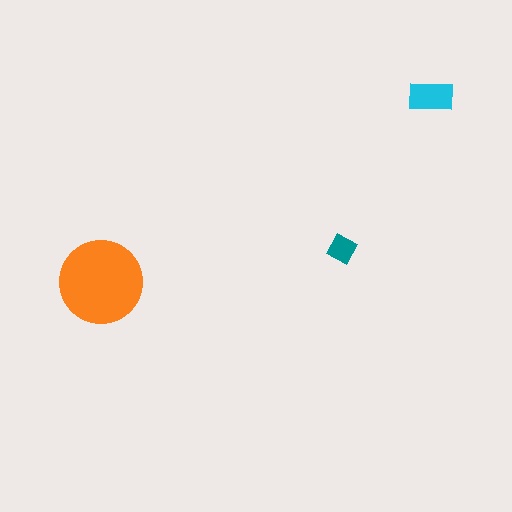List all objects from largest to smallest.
The orange circle, the cyan rectangle, the teal diamond.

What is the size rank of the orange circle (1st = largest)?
1st.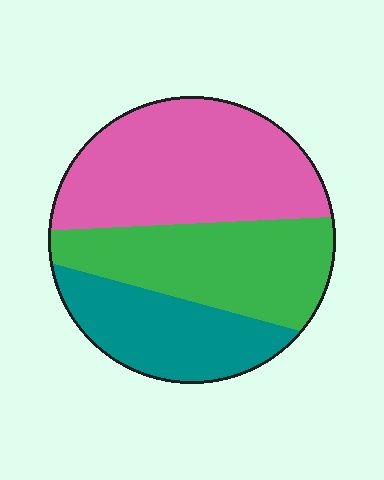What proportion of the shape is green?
Green takes up between a quarter and a half of the shape.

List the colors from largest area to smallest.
From largest to smallest: pink, green, teal.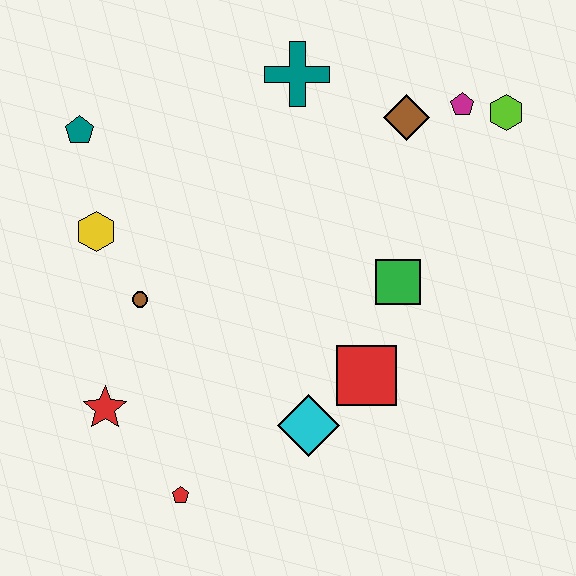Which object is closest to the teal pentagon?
The yellow hexagon is closest to the teal pentagon.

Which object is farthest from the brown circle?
The lime hexagon is farthest from the brown circle.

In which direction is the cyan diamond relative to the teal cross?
The cyan diamond is below the teal cross.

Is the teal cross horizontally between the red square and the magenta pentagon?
No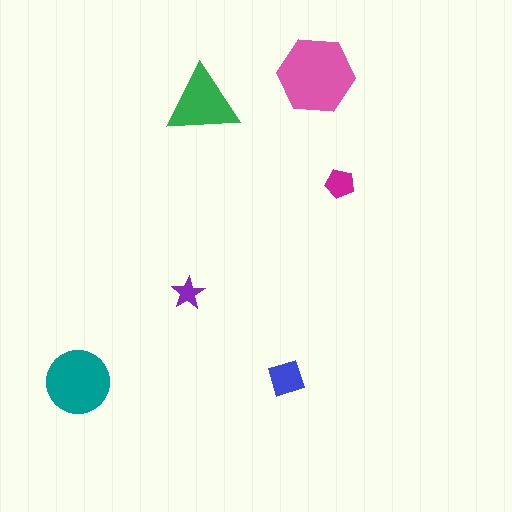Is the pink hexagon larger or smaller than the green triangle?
Larger.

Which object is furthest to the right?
The magenta pentagon is rightmost.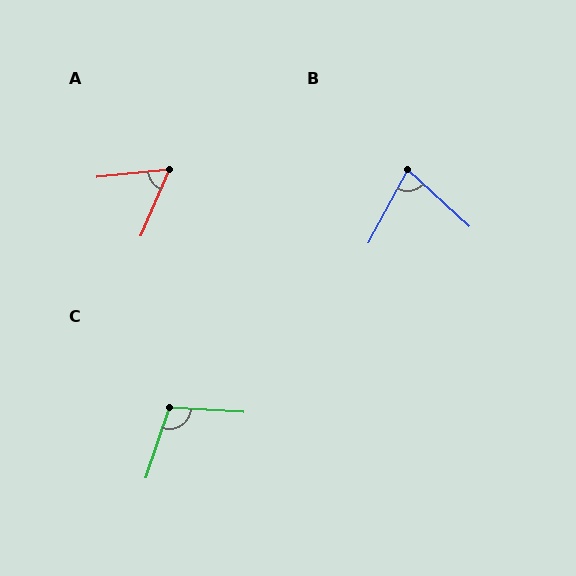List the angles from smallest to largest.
A (60°), B (75°), C (105°).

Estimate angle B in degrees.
Approximately 75 degrees.